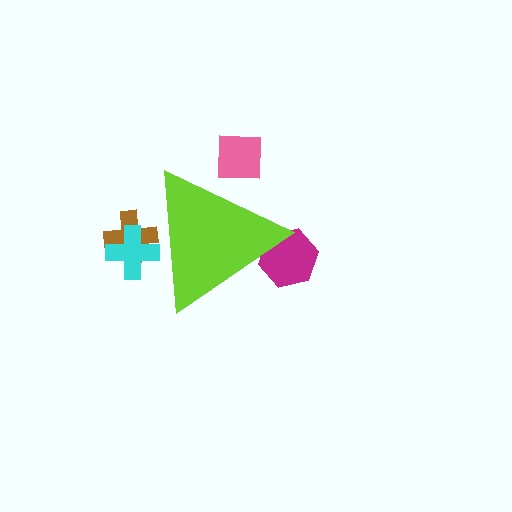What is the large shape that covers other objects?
A lime triangle.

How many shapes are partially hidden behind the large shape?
4 shapes are partially hidden.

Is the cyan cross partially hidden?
Yes, the cyan cross is partially hidden behind the lime triangle.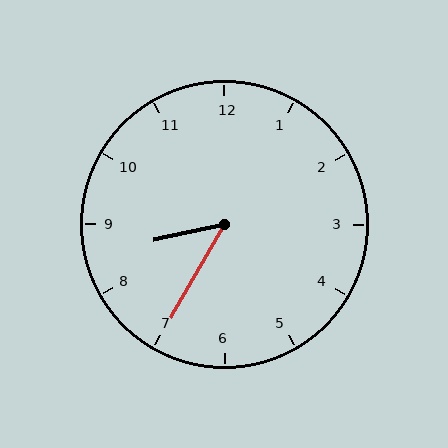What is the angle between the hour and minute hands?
Approximately 48 degrees.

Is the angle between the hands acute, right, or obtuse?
It is acute.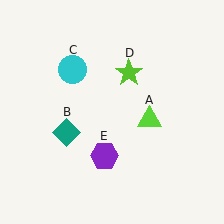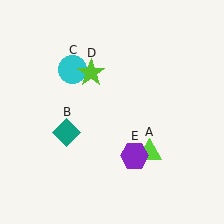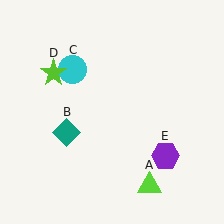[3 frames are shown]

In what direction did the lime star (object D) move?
The lime star (object D) moved left.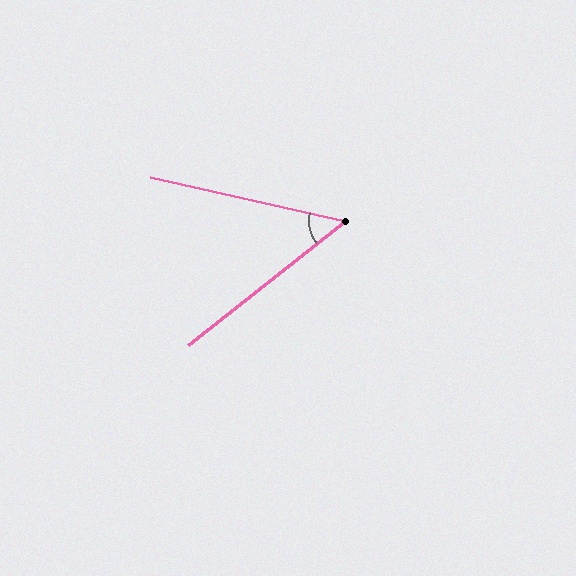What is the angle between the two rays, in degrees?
Approximately 51 degrees.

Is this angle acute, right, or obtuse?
It is acute.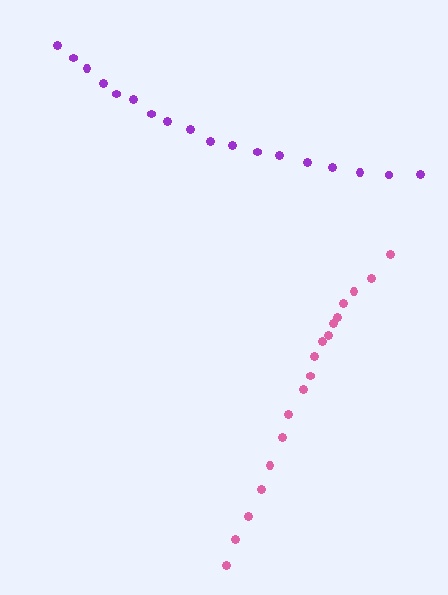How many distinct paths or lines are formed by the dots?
There are 2 distinct paths.